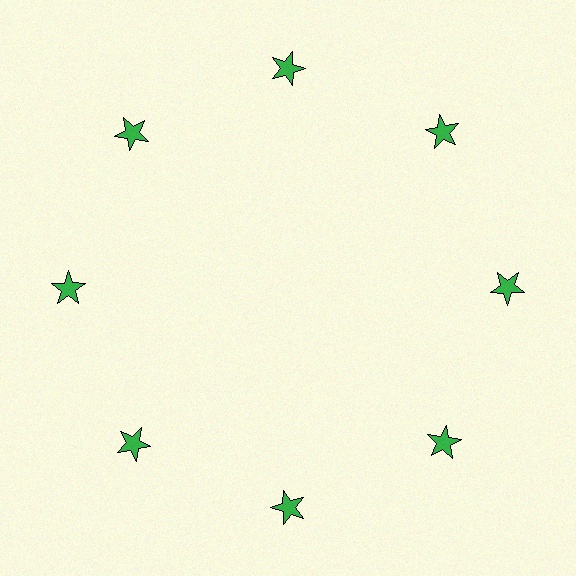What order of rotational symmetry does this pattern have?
This pattern has 8-fold rotational symmetry.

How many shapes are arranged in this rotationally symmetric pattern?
There are 8 shapes, arranged in 8 groups of 1.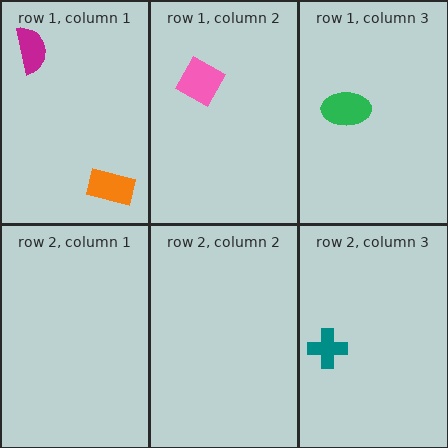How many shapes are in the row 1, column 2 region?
1.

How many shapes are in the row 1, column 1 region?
2.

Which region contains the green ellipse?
The row 1, column 3 region.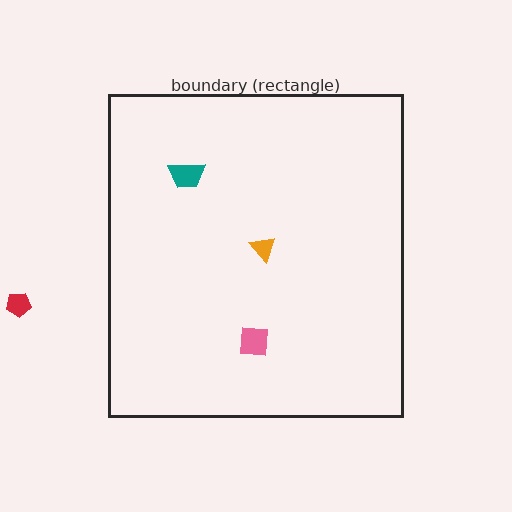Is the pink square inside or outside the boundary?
Inside.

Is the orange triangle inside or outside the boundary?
Inside.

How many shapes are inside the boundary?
3 inside, 1 outside.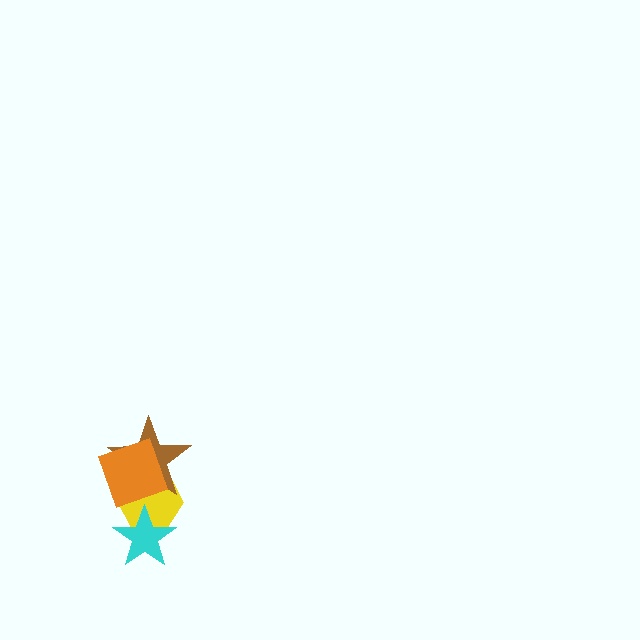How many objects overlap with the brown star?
2 objects overlap with the brown star.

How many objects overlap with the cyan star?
1 object overlaps with the cyan star.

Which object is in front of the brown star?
The orange square is in front of the brown star.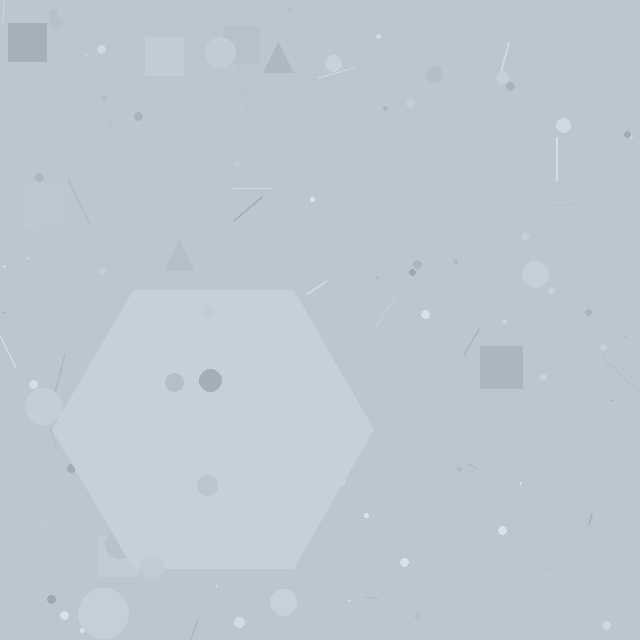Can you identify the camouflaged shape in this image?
The camouflaged shape is a hexagon.